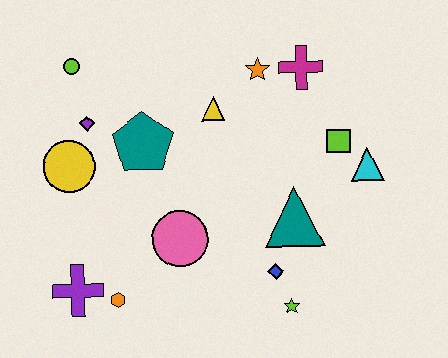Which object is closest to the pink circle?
The orange hexagon is closest to the pink circle.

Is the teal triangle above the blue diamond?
Yes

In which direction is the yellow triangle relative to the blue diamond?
The yellow triangle is above the blue diamond.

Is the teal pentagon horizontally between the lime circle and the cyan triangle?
Yes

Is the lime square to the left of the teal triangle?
No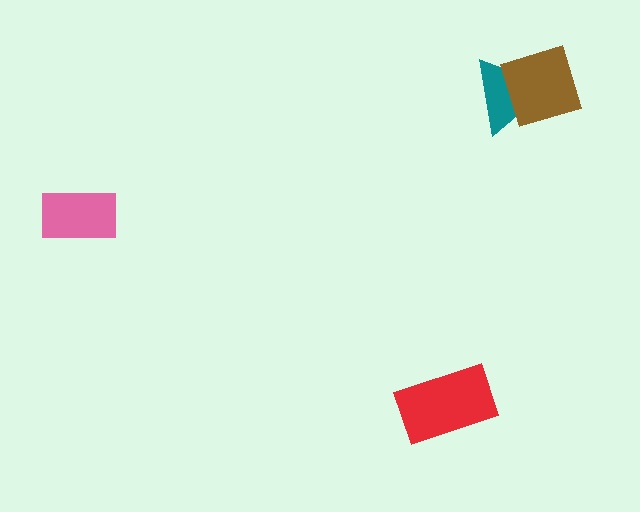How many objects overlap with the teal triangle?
1 object overlaps with the teal triangle.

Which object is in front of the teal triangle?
The brown diamond is in front of the teal triangle.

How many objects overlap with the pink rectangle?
0 objects overlap with the pink rectangle.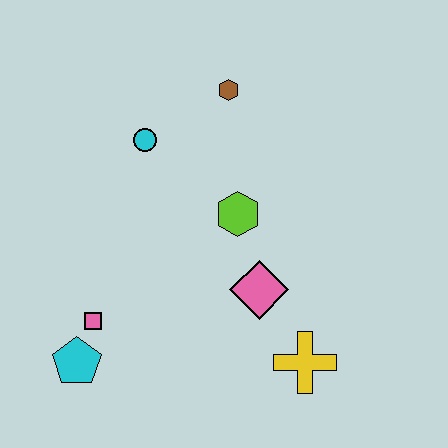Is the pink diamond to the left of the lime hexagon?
No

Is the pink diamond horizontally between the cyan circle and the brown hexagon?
No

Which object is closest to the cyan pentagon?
The pink square is closest to the cyan pentagon.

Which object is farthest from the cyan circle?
The yellow cross is farthest from the cyan circle.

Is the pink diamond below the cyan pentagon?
No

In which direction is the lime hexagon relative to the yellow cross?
The lime hexagon is above the yellow cross.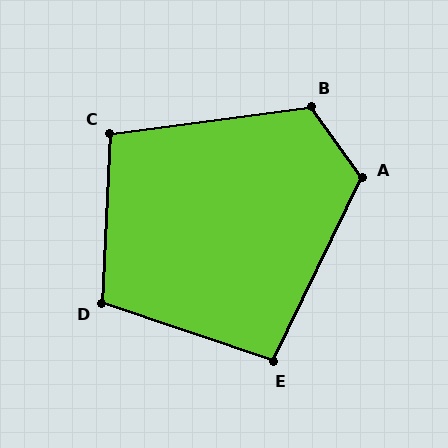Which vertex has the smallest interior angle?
E, at approximately 97 degrees.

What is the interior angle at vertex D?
Approximately 106 degrees (obtuse).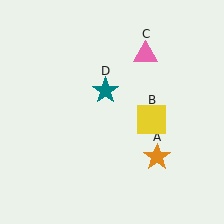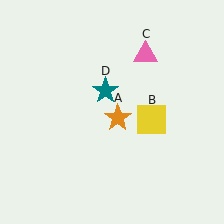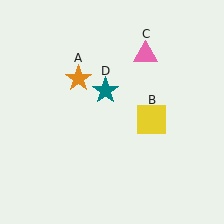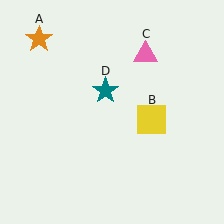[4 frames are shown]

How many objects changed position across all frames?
1 object changed position: orange star (object A).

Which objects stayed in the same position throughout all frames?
Yellow square (object B) and pink triangle (object C) and teal star (object D) remained stationary.